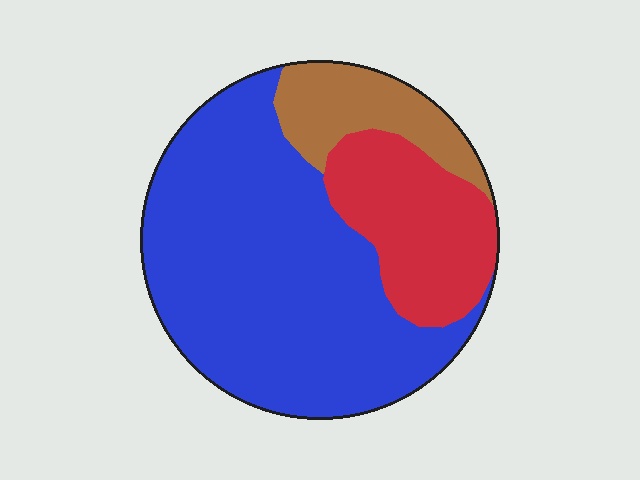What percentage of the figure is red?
Red covers about 20% of the figure.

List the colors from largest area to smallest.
From largest to smallest: blue, red, brown.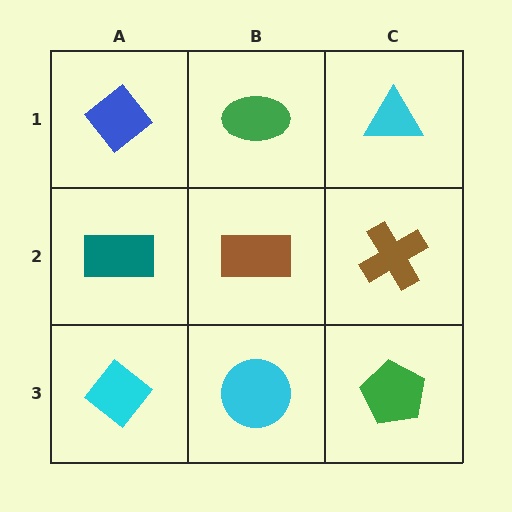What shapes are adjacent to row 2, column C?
A cyan triangle (row 1, column C), a green pentagon (row 3, column C), a brown rectangle (row 2, column B).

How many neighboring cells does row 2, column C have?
3.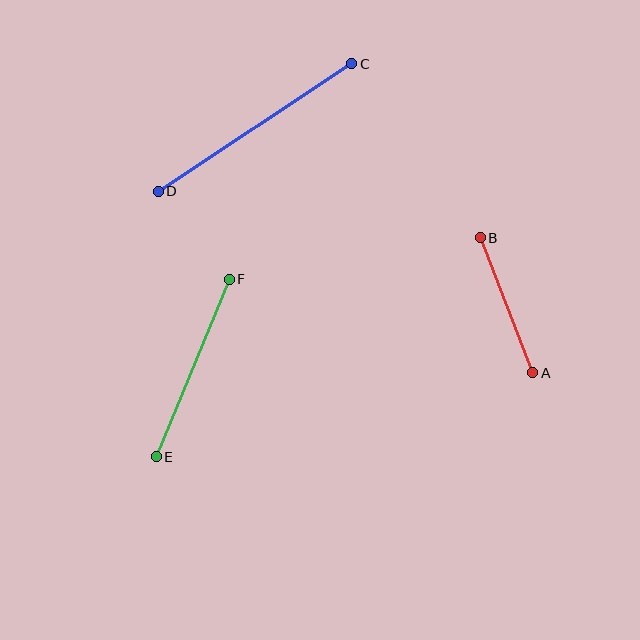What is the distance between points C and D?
The distance is approximately 232 pixels.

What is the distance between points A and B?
The distance is approximately 145 pixels.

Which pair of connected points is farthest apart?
Points C and D are farthest apart.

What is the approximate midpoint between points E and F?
The midpoint is at approximately (193, 368) pixels.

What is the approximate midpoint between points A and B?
The midpoint is at approximately (506, 305) pixels.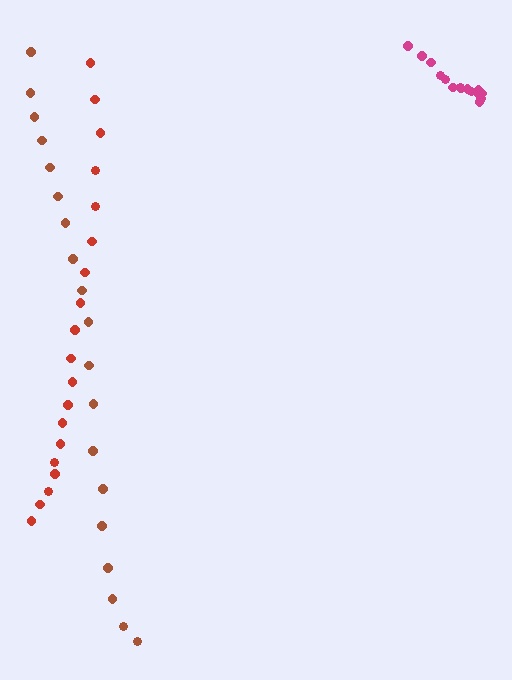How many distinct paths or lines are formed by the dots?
There are 3 distinct paths.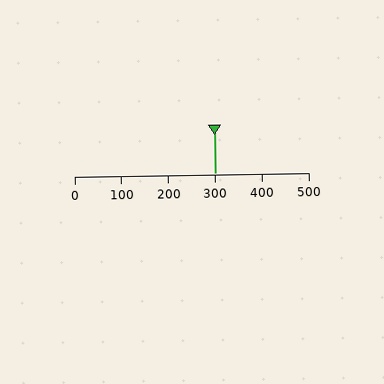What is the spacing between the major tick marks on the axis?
The major ticks are spaced 100 apart.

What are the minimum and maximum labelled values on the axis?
The axis runs from 0 to 500.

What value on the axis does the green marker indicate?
The marker indicates approximately 300.